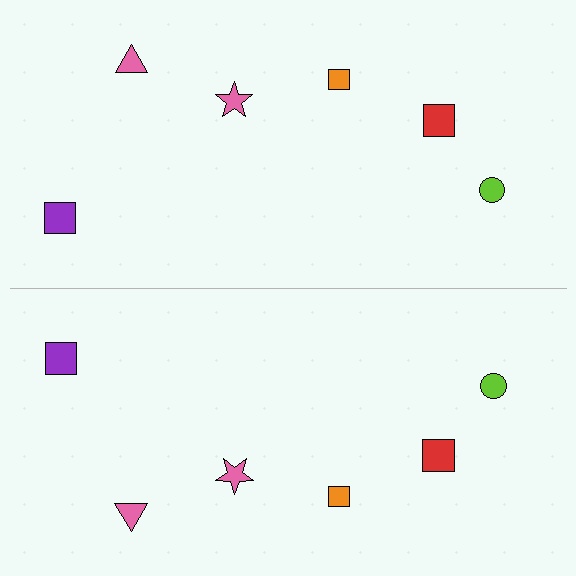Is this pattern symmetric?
Yes, this pattern has bilateral (reflection) symmetry.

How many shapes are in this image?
There are 12 shapes in this image.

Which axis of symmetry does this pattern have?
The pattern has a horizontal axis of symmetry running through the center of the image.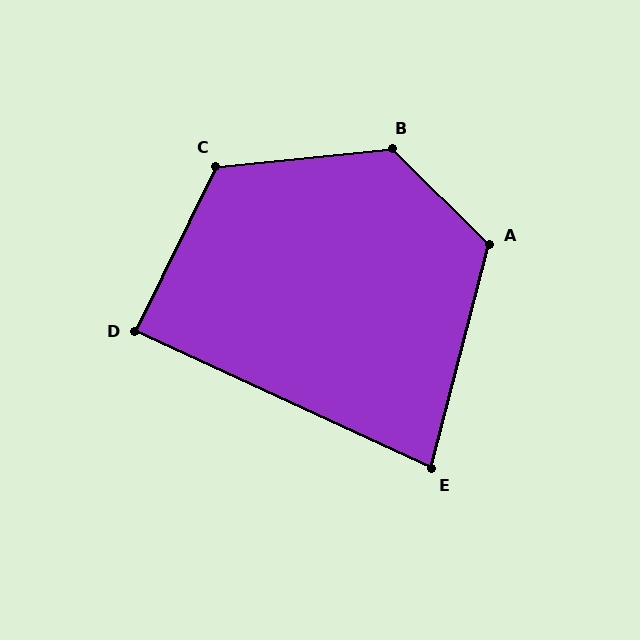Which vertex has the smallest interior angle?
E, at approximately 80 degrees.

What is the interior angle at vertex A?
Approximately 120 degrees (obtuse).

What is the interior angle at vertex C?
Approximately 122 degrees (obtuse).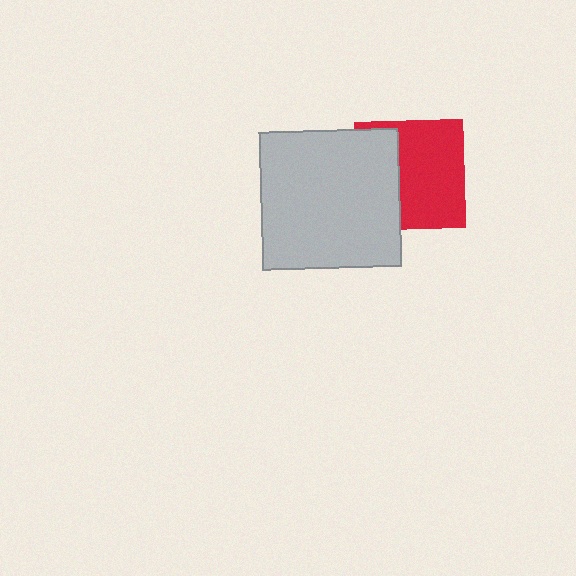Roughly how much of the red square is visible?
About half of it is visible (roughly 62%).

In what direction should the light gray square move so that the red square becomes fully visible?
The light gray square should move left. That is the shortest direction to clear the overlap and leave the red square fully visible.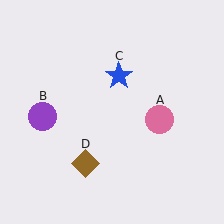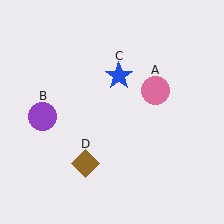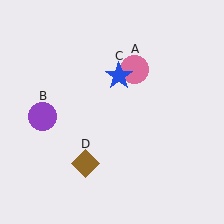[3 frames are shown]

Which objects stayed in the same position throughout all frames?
Purple circle (object B) and blue star (object C) and brown diamond (object D) remained stationary.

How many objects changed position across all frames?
1 object changed position: pink circle (object A).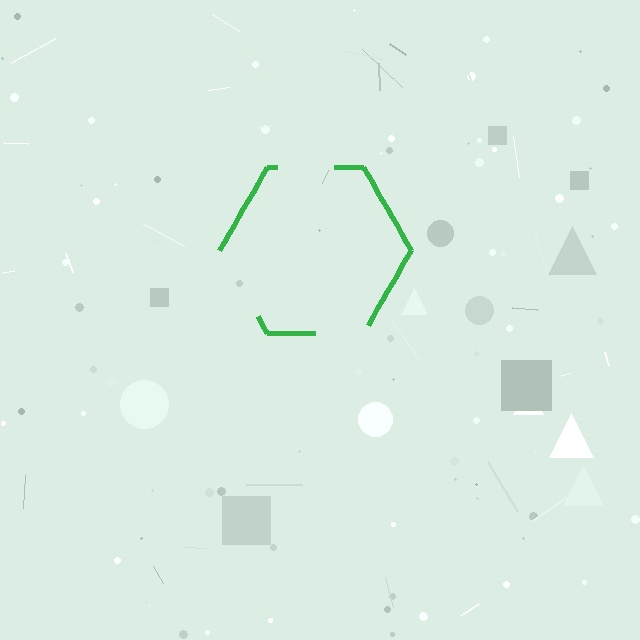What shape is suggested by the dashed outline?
The dashed outline suggests a hexagon.